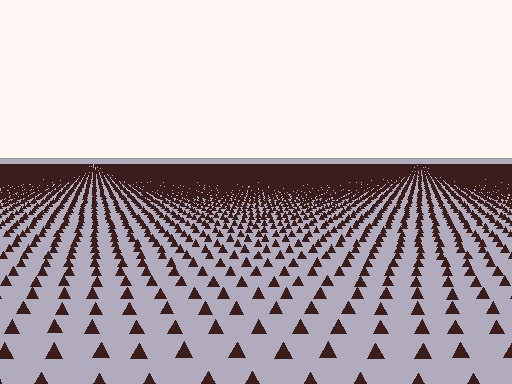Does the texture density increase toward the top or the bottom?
Density increases toward the top.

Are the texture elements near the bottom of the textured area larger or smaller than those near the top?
Larger. Near the bottom, elements are closer to the viewer and appear at a bigger on-screen size.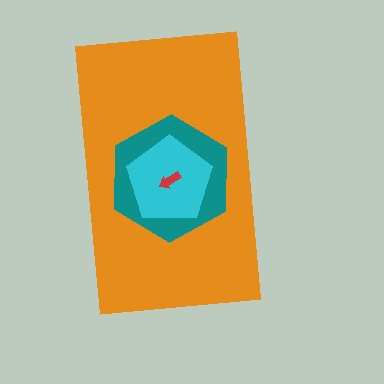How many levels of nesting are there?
4.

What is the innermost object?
The red arrow.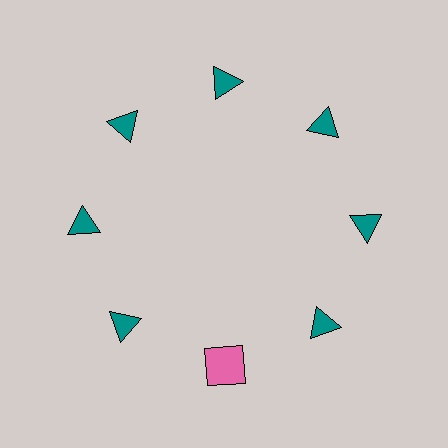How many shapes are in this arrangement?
There are 8 shapes arranged in a ring pattern.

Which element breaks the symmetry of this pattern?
The pink square at roughly the 6 o'clock position breaks the symmetry. All other shapes are teal triangles.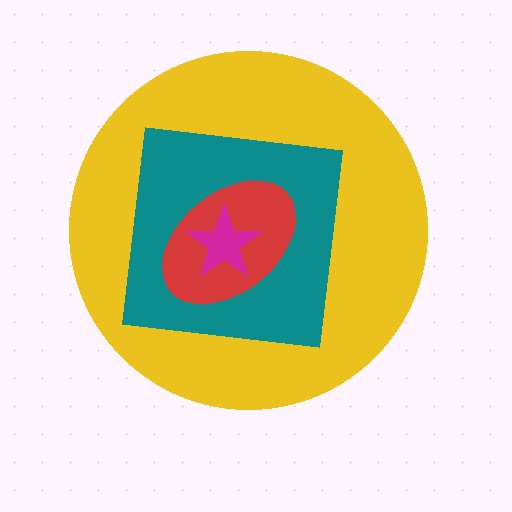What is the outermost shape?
The yellow circle.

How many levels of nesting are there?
4.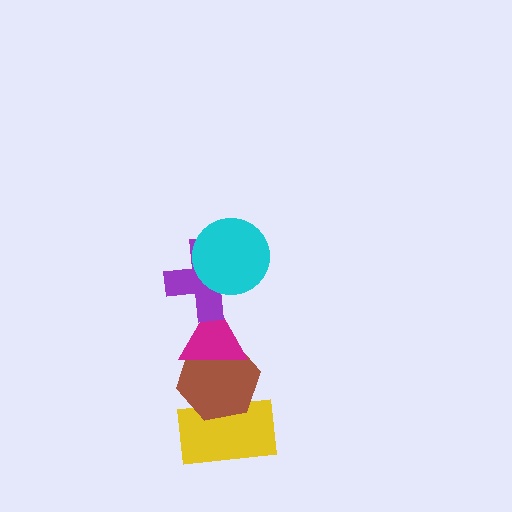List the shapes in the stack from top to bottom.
From top to bottom: the cyan circle, the purple cross, the magenta triangle, the brown hexagon, the yellow rectangle.